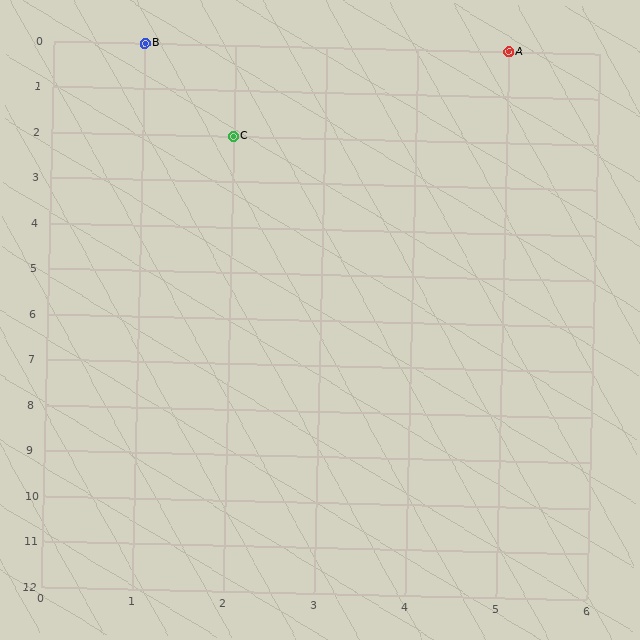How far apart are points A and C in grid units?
Points A and C are 3 columns and 2 rows apart (about 3.6 grid units diagonally).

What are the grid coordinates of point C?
Point C is at grid coordinates (2, 2).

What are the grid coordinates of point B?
Point B is at grid coordinates (1, 0).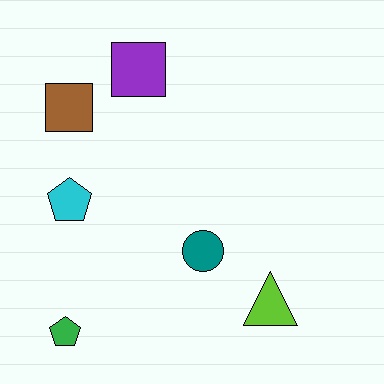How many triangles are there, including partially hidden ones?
There is 1 triangle.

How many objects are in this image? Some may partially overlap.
There are 6 objects.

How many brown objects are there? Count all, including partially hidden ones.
There is 1 brown object.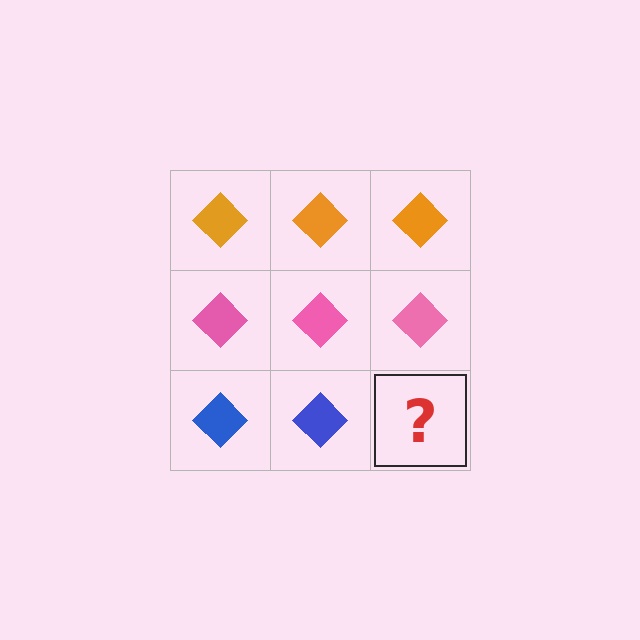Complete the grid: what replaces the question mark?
The question mark should be replaced with a blue diamond.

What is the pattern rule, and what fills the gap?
The rule is that each row has a consistent color. The gap should be filled with a blue diamond.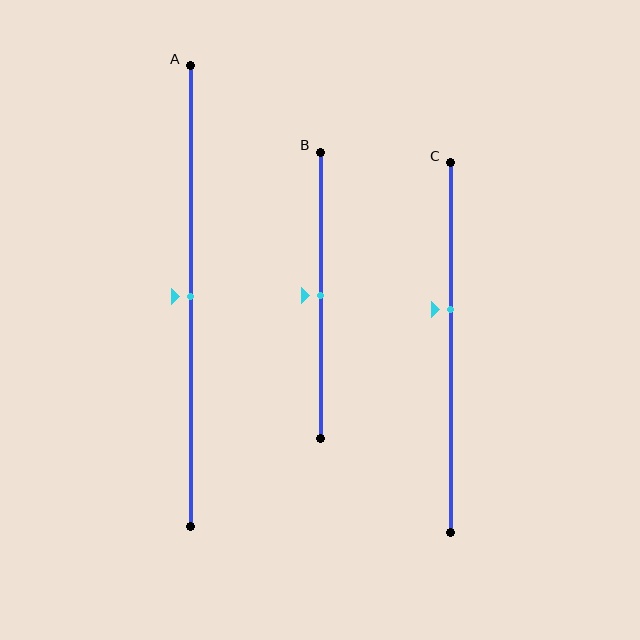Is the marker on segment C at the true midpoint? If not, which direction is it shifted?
No, the marker on segment C is shifted upward by about 10% of the segment length.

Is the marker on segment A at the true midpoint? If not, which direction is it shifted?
Yes, the marker on segment A is at the true midpoint.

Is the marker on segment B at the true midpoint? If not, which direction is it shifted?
Yes, the marker on segment B is at the true midpoint.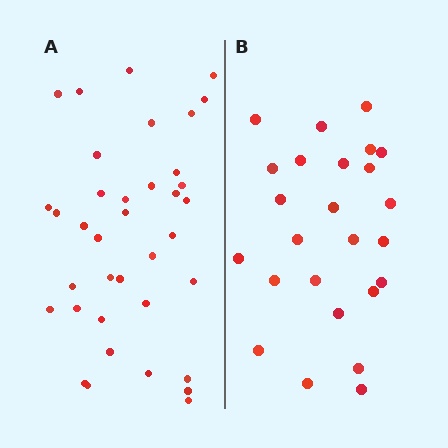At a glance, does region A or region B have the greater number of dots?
Region A (the left region) has more dots.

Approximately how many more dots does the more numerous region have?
Region A has roughly 12 or so more dots than region B.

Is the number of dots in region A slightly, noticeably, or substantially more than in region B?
Region A has substantially more. The ratio is roughly 1.5 to 1.